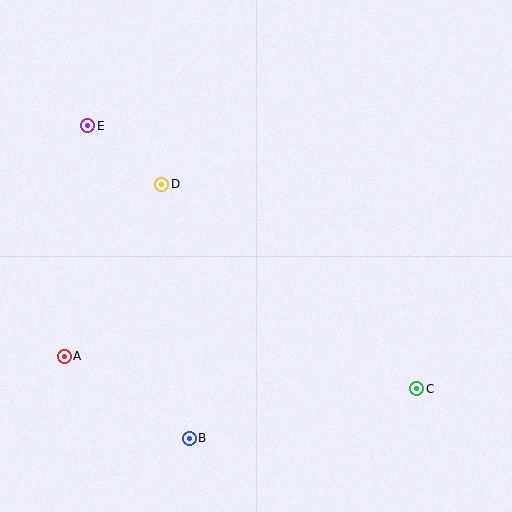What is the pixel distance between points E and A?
The distance between E and A is 232 pixels.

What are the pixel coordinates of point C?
Point C is at (417, 389).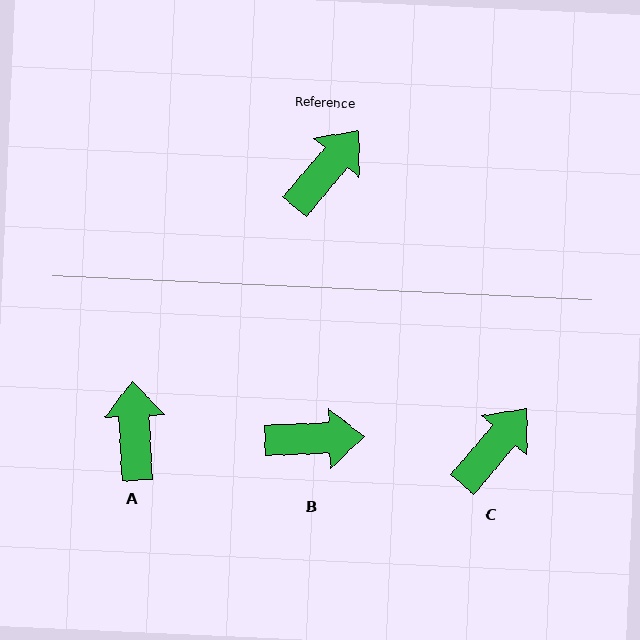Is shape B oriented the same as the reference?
No, it is off by about 48 degrees.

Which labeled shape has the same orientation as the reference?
C.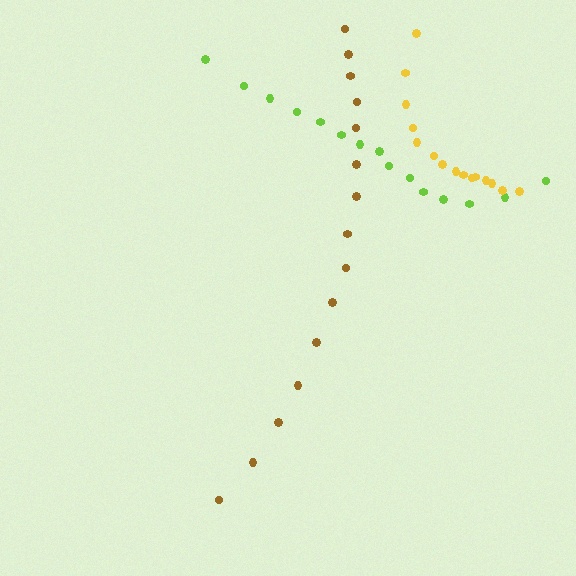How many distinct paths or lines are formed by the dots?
There are 3 distinct paths.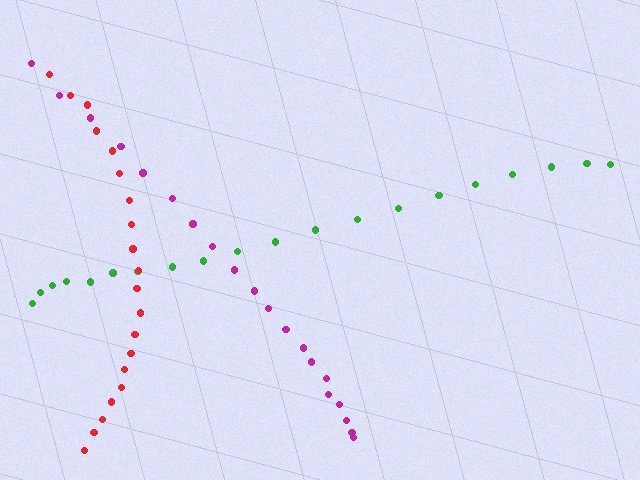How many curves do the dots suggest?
There are 3 distinct paths.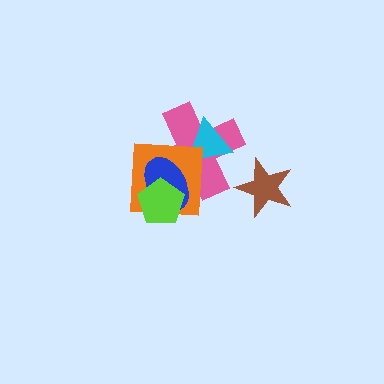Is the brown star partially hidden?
No, no other shape covers it.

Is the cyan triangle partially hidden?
Yes, it is partially covered by another shape.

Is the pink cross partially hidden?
Yes, it is partially covered by another shape.